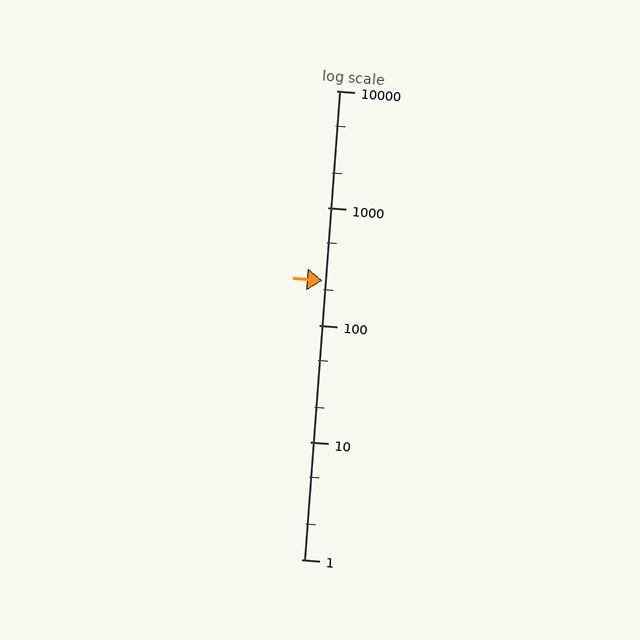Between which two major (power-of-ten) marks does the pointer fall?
The pointer is between 100 and 1000.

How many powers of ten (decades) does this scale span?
The scale spans 4 decades, from 1 to 10000.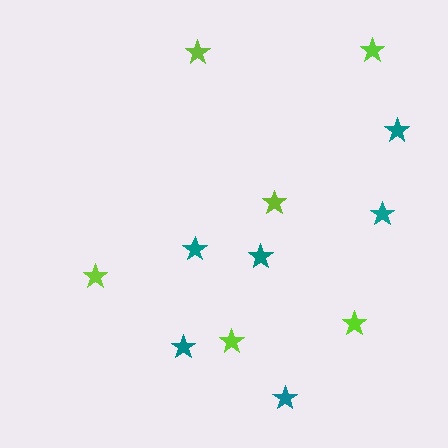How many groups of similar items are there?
There are 2 groups: one group of lime stars (6) and one group of teal stars (6).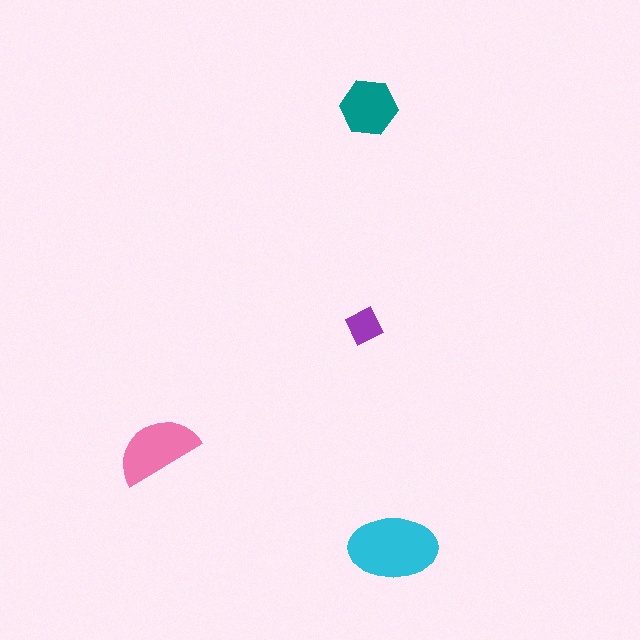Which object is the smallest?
The purple diamond.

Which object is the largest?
The cyan ellipse.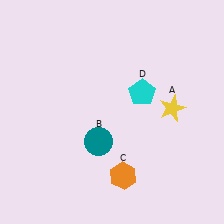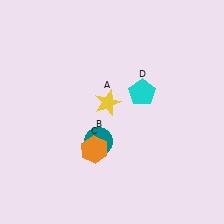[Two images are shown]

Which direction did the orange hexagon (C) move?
The orange hexagon (C) moved left.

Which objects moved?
The objects that moved are: the yellow star (A), the orange hexagon (C).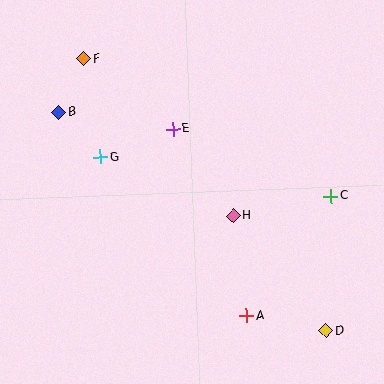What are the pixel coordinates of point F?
Point F is at (84, 59).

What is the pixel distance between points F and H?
The distance between F and H is 217 pixels.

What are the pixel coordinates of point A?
Point A is at (247, 316).